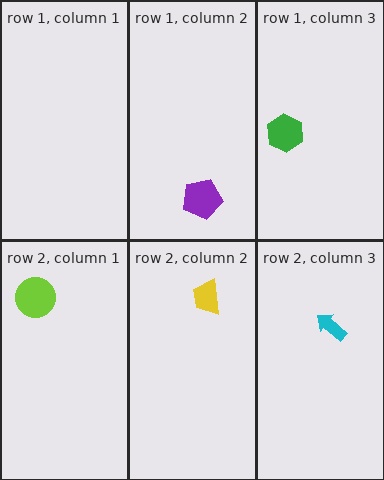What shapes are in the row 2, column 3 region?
The cyan arrow.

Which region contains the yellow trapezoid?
The row 2, column 2 region.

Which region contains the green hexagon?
The row 1, column 3 region.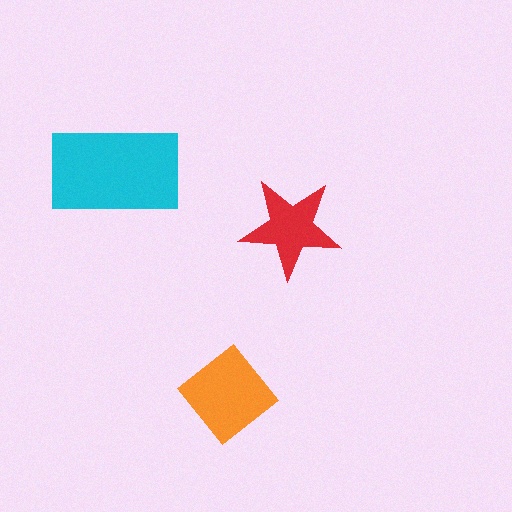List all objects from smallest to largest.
The red star, the orange diamond, the cyan rectangle.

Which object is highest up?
The cyan rectangle is topmost.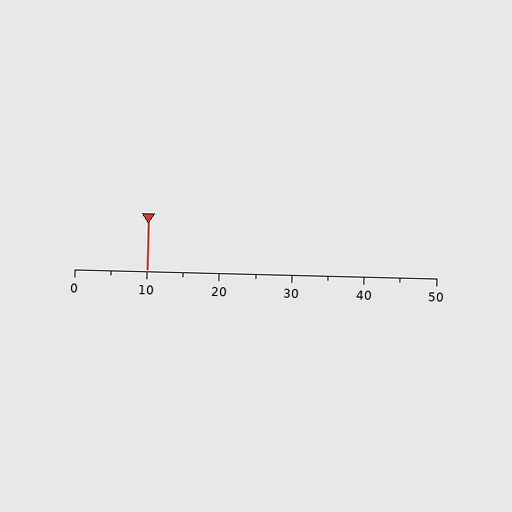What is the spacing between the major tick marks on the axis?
The major ticks are spaced 10 apart.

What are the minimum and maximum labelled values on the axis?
The axis runs from 0 to 50.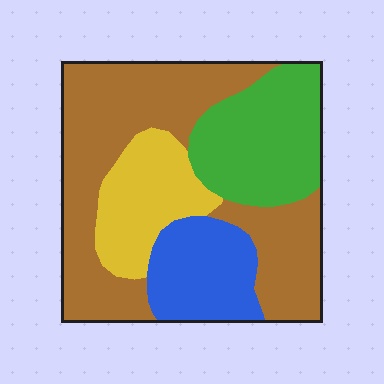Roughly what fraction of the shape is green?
Green covers about 20% of the shape.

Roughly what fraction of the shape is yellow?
Yellow takes up less than a sixth of the shape.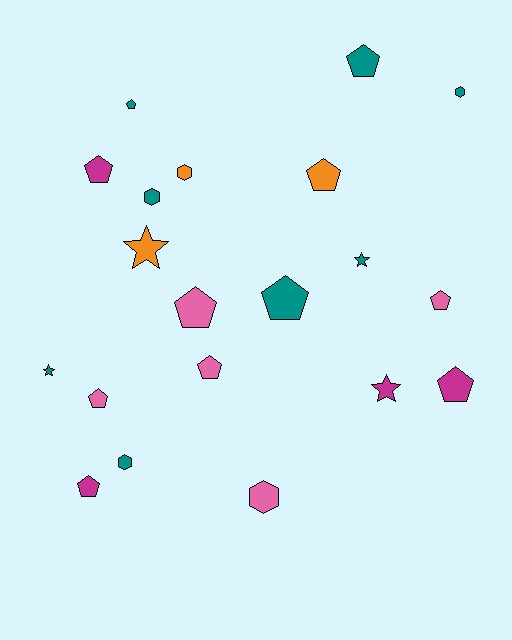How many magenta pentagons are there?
There are 3 magenta pentagons.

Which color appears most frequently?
Teal, with 8 objects.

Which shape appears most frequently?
Pentagon, with 11 objects.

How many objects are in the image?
There are 20 objects.